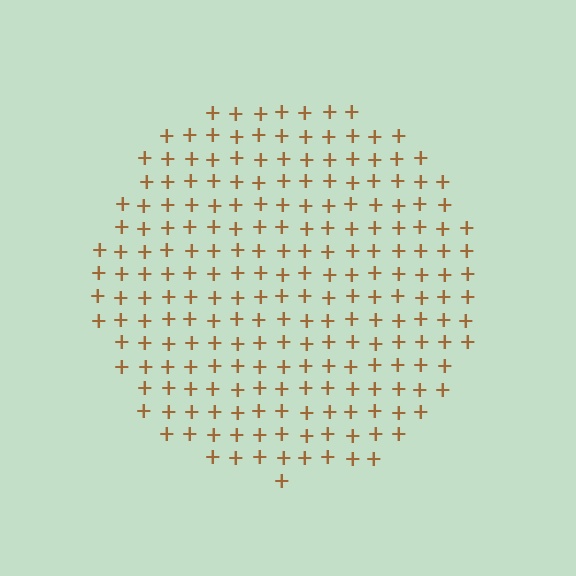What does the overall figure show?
The overall figure shows a circle.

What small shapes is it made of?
It is made of small plus signs.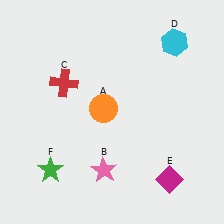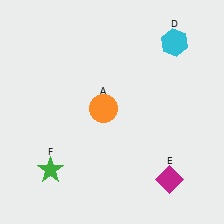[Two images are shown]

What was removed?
The red cross (C), the pink star (B) were removed in Image 2.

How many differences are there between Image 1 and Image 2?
There are 2 differences between the two images.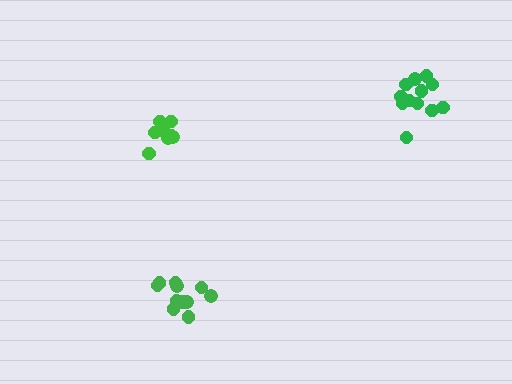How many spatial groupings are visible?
There are 3 spatial groupings.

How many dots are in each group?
Group 1: 12 dots, Group 2: 12 dots, Group 3: 9 dots (33 total).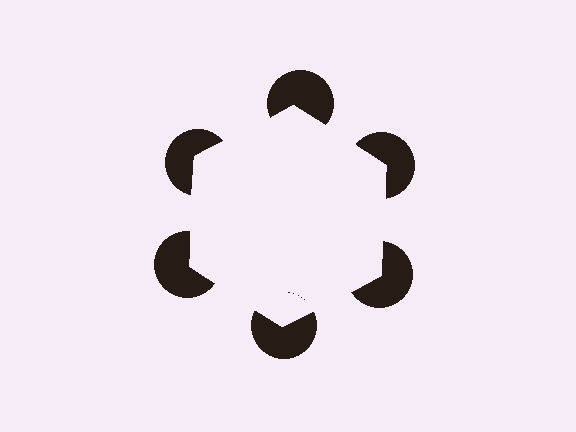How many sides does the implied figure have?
6 sides.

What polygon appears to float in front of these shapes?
An illusory hexagon — its edges are inferred from the aligned wedge cuts in the pac-man discs, not physically drawn.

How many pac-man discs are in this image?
There are 6 — one at each vertex of the illusory hexagon.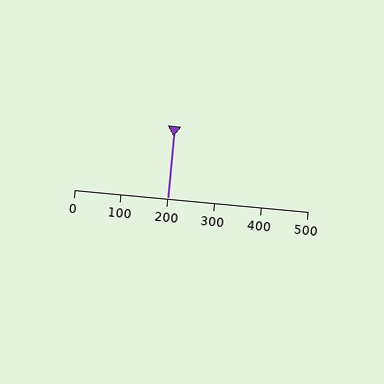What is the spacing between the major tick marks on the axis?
The major ticks are spaced 100 apart.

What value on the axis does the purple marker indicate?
The marker indicates approximately 200.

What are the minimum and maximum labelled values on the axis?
The axis runs from 0 to 500.